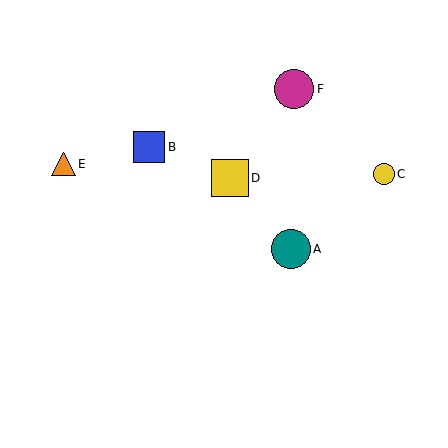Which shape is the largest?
The magenta circle (labeled F) is the largest.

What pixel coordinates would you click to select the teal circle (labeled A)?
Click at (291, 249) to select the teal circle A.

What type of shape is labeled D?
Shape D is a yellow square.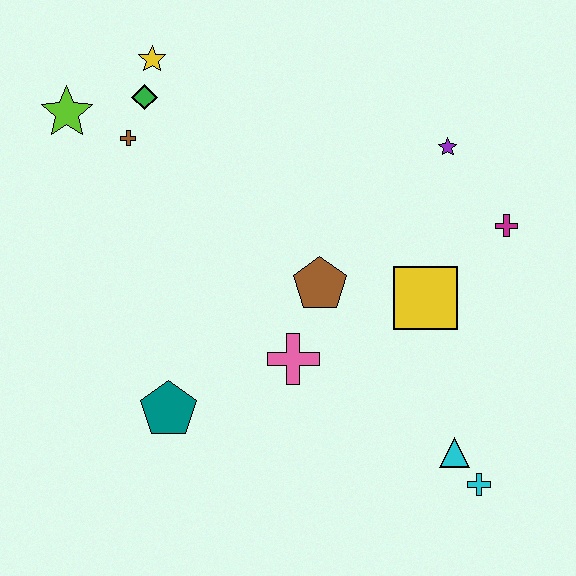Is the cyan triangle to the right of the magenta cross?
No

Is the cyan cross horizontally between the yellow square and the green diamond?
No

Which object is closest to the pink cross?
The brown pentagon is closest to the pink cross.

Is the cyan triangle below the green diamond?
Yes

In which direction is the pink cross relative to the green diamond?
The pink cross is below the green diamond.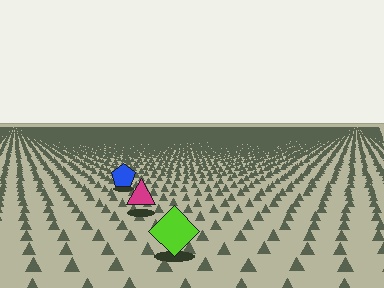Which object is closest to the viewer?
The lime diamond is closest. The texture marks near it are larger and more spread out.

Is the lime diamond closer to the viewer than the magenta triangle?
Yes. The lime diamond is closer — you can tell from the texture gradient: the ground texture is coarser near it.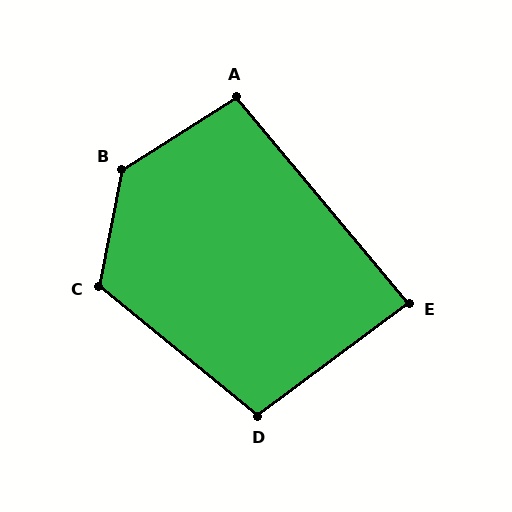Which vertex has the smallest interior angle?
E, at approximately 87 degrees.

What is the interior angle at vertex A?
Approximately 98 degrees (obtuse).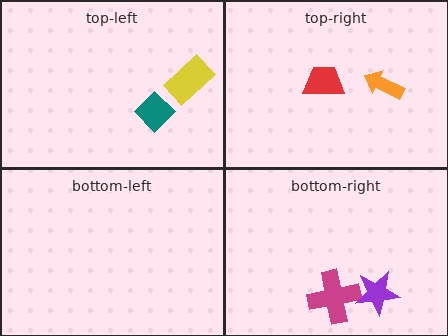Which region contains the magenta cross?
The bottom-right region.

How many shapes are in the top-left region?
2.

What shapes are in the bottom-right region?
The magenta cross, the purple star.